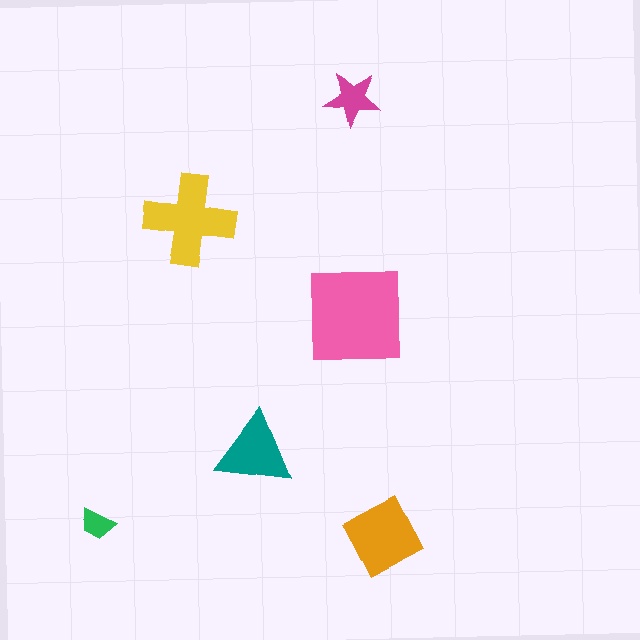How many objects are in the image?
There are 6 objects in the image.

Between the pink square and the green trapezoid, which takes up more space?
The pink square.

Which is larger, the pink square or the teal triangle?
The pink square.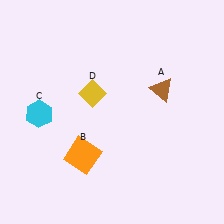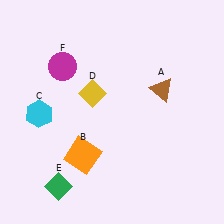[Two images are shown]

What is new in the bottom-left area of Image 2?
A green diamond (E) was added in the bottom-left area of Image 2.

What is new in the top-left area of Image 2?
A magenta circle (F) was added in the top-left area of Image 2.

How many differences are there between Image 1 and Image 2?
There are 2 differences between the two images.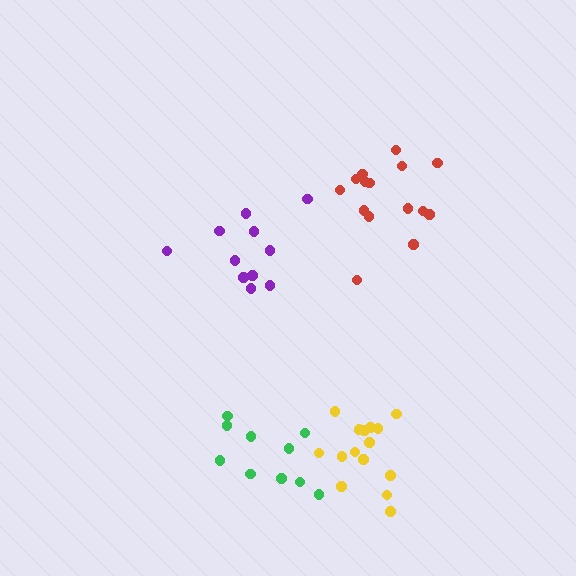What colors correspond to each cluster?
The clusters are colored: green, purple, yellow, red.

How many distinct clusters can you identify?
There are 4 distinct clusters.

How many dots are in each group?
Group 1: 10 dots, Group 2: 11 dots, Group 3: 15 dots, Group 4: 15 dots (51 total).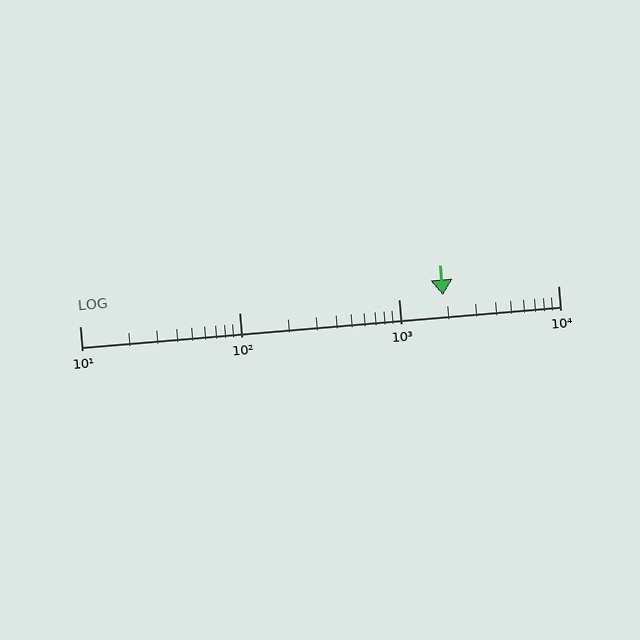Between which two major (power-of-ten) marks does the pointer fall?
The pointer is between 1000 and 10000.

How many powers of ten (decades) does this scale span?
The scale spans 3 decades, from 10 to 10000.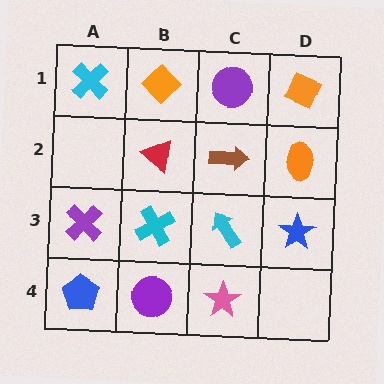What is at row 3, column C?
A cyan arrow.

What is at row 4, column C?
A pink star.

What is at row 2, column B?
A red triangle.